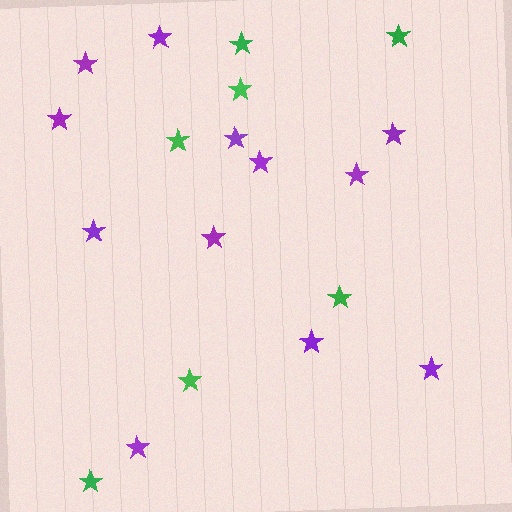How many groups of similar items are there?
There are 2 groups: one group of green stars (7) and one group of purple stars (12).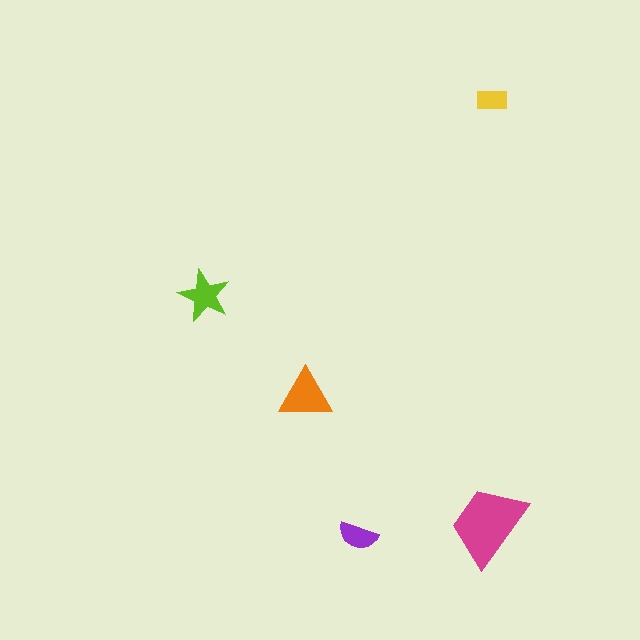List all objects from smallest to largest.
The yellow rectangle, the purple semicircle, the lime star, the orange triangle, the magenta trapezoid.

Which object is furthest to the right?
The yellow rectangle is rightmost.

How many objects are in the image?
There are 5 objects in the image.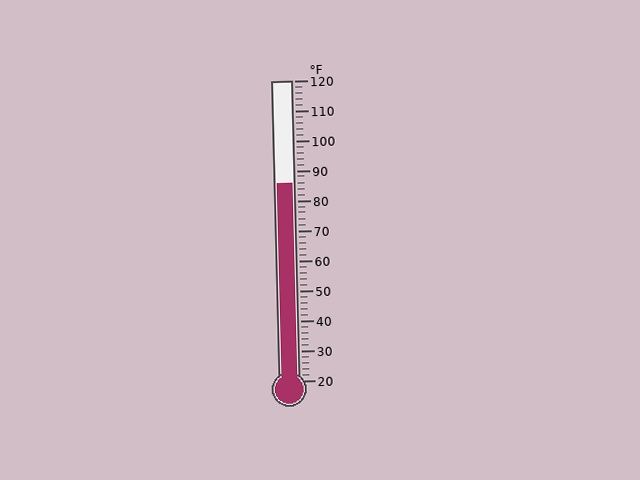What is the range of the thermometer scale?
The thermometer scale ranges from 20°F to 120°F.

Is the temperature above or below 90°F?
The temperature is below 90°F.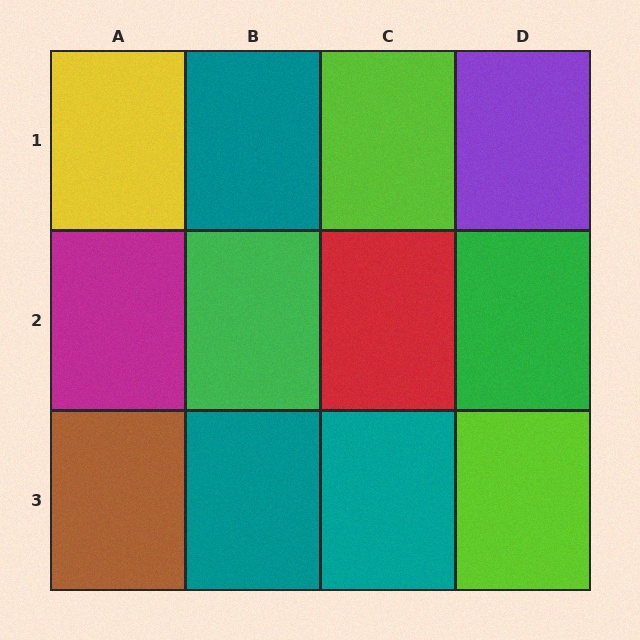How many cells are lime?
2 cells are lime.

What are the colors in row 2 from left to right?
Magenta, green, red, green.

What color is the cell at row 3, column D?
Lime.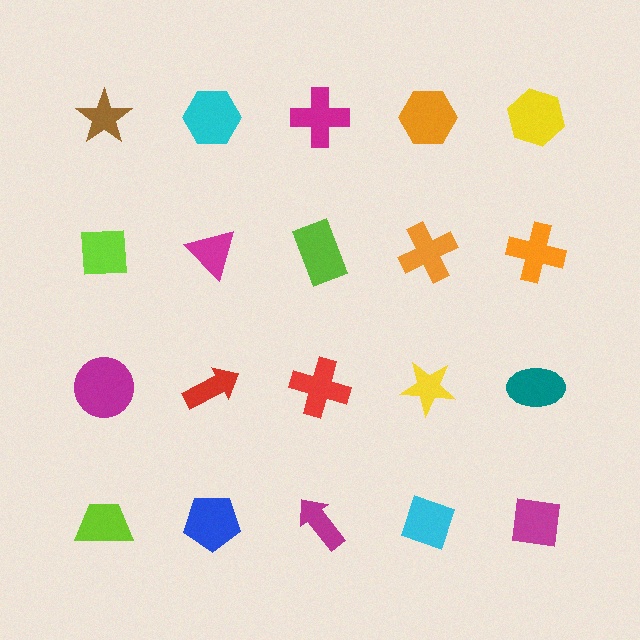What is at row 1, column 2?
A cyan hexagon.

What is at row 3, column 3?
A red cross.